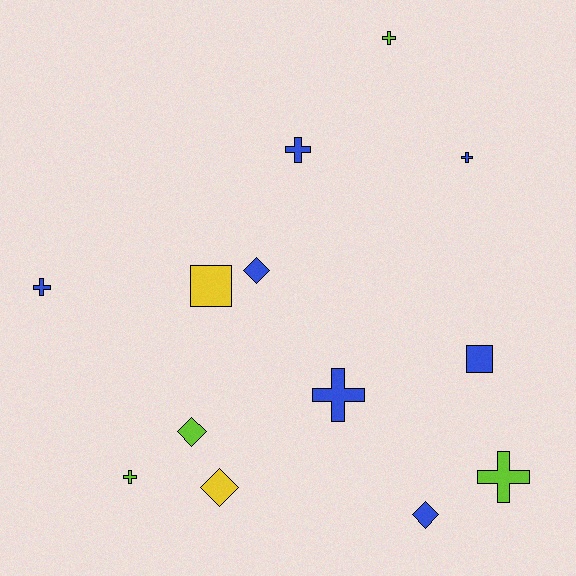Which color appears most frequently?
Blue, with 7 objects.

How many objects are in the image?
There are 13 objects.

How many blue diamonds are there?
There are 2 blue diamonds.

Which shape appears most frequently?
Cross, with 7 objects.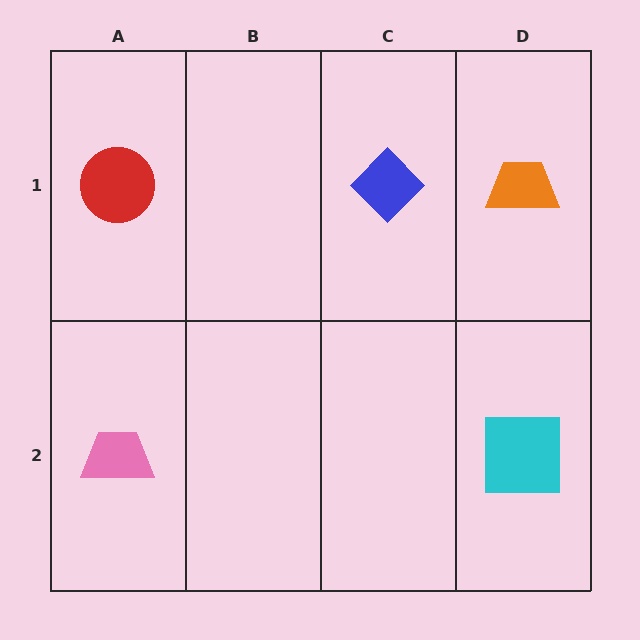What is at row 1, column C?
A blue diamond.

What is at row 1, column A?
A red circle.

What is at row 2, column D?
A cyan square.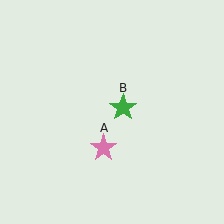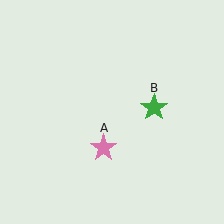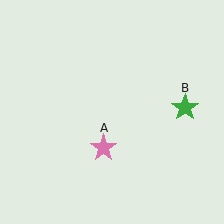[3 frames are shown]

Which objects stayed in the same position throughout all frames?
Pink star (object A) remained stationary.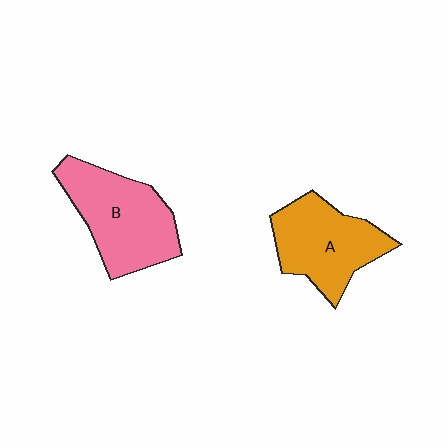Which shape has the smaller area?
Shape A (orange).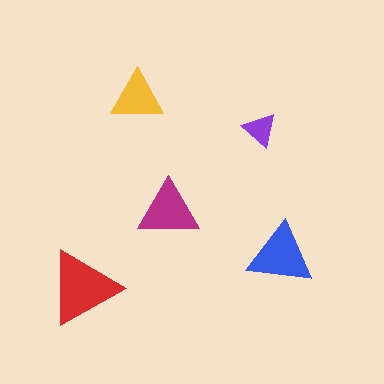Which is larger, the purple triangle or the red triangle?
The red one.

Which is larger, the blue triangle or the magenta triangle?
The blue one.